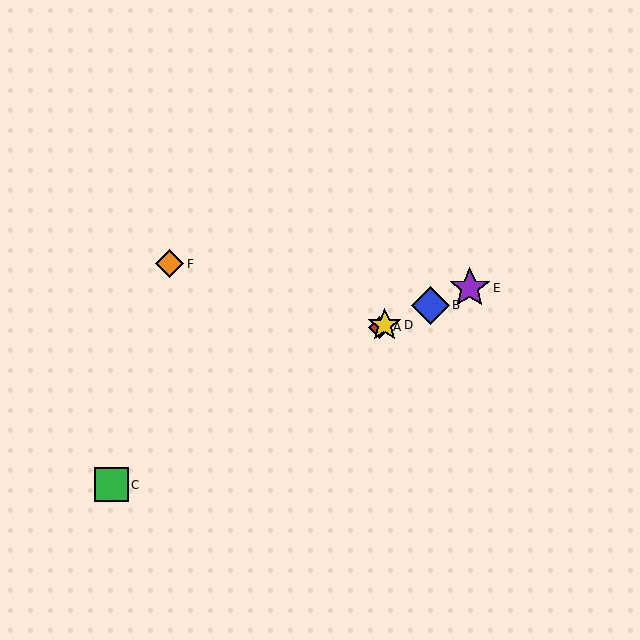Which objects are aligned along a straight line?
Objects A, B, D, E are aligned along a straight line.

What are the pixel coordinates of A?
Object A is at (380, 327).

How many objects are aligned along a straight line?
4 objects (A, B, D, E) are aligned along a straight line.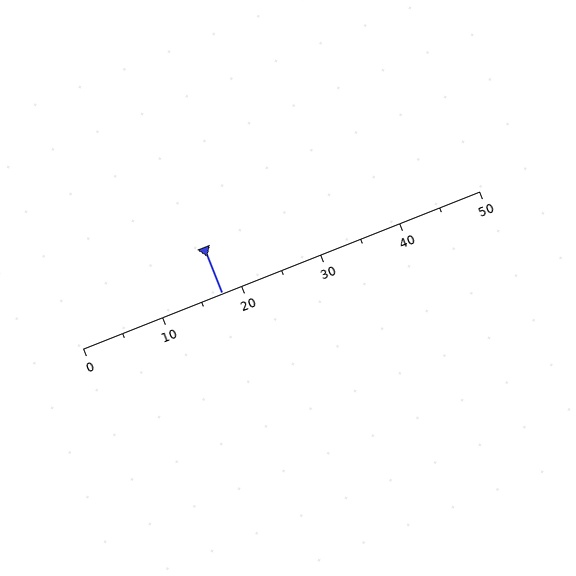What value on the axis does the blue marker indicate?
The marker indicates approximately 17.5.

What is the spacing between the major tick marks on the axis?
The major ticks are spaced 10 apart.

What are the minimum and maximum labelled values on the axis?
The axis runs from 0 to 50.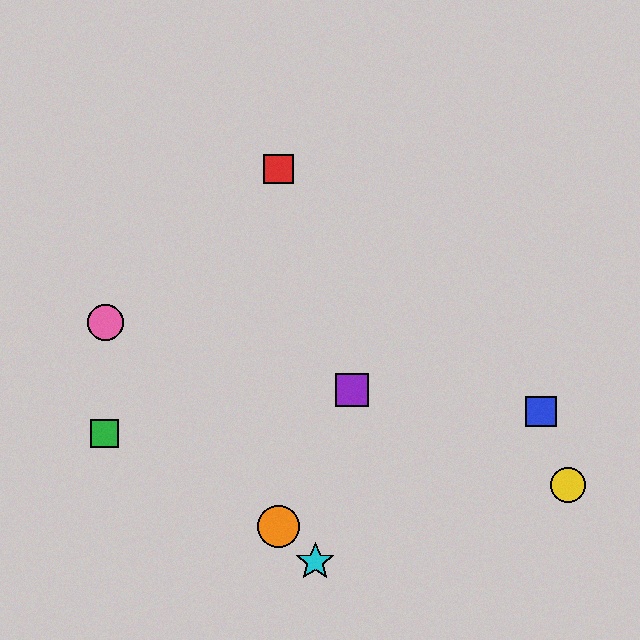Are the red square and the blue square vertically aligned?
No, the red square is at x≈278 and the blue square is at x≈541.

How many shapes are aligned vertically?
2 shapes (the red square, the orange circle) are aligned vertically.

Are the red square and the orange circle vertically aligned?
Yes, both are at x≈278.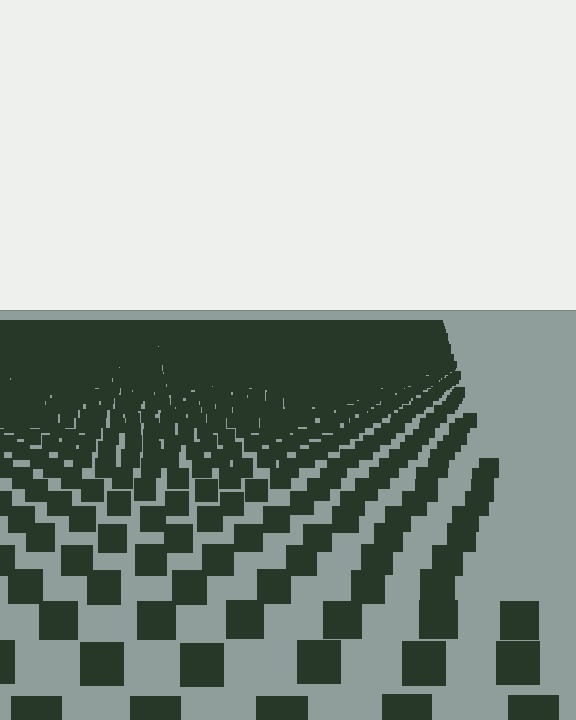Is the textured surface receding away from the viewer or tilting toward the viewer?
The surface is receding away from the viewer. Texture elements get smaller and denser toward the top.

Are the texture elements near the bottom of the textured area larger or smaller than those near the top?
Larger. Near the bottom, elements are closer to the viewer and appear at a bigger on-screen size.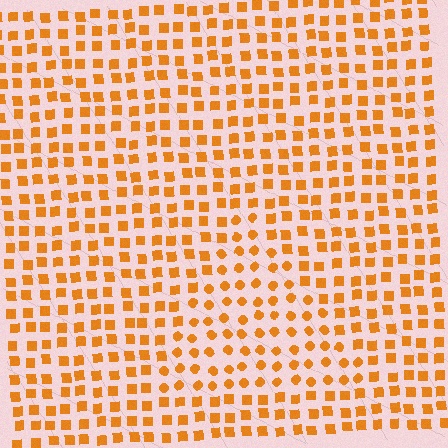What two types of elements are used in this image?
The image uses circles inside the triangle region and squares outside it.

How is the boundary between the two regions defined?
The boundary is defined by a change in element shape: circles inside vs. squares outside. All elements share the same color and spacing.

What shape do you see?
I see a triangle.